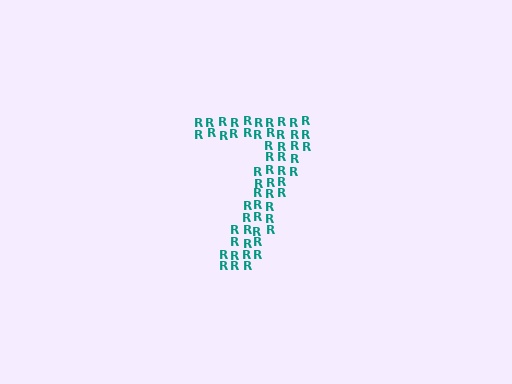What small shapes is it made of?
It is made of small letter R's.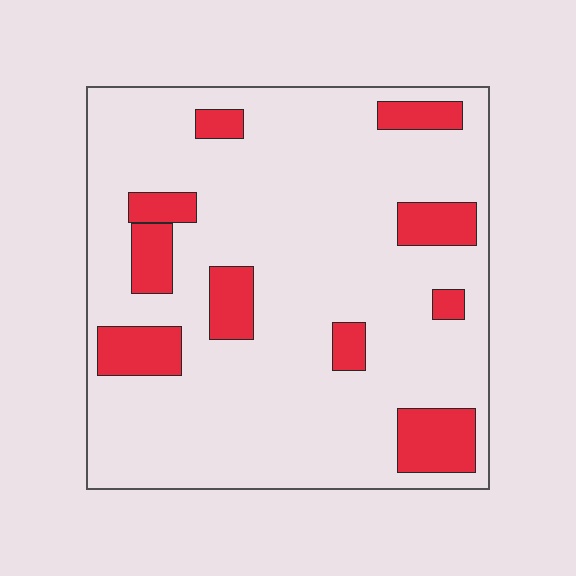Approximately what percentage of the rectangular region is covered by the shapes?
Approximately 15%.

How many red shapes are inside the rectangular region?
10.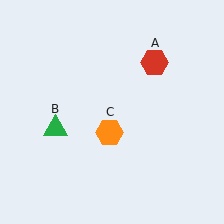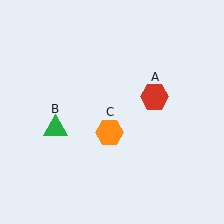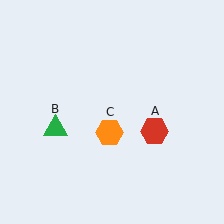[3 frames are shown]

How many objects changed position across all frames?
1 object changed position: red hexagon (object A).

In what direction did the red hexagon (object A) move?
The red hexagon (object A) moved down.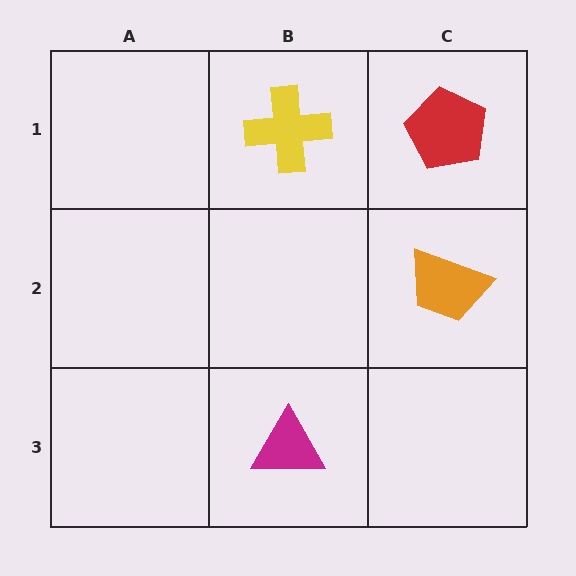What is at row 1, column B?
A yellow cross.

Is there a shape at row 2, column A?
No, that cell is empty.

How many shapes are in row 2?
1 shape.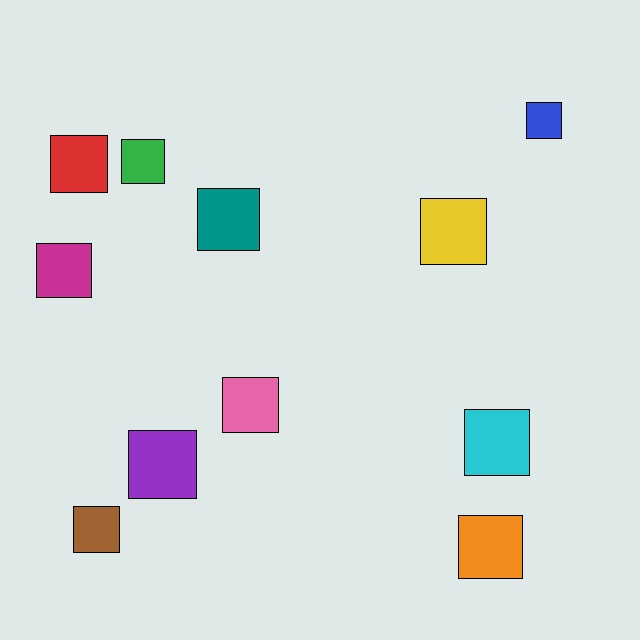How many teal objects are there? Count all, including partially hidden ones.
There is 1 teal object.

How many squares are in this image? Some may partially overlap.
There are 11 squares.